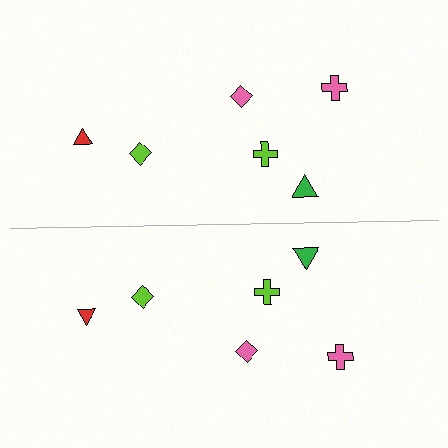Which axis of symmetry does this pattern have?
The pattern has a horizontal axis of symmetry running through the center of the image.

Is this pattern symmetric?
Yes, this pattern has bilateral (reflection) symmetry.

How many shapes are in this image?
There are 12 shapes in this image.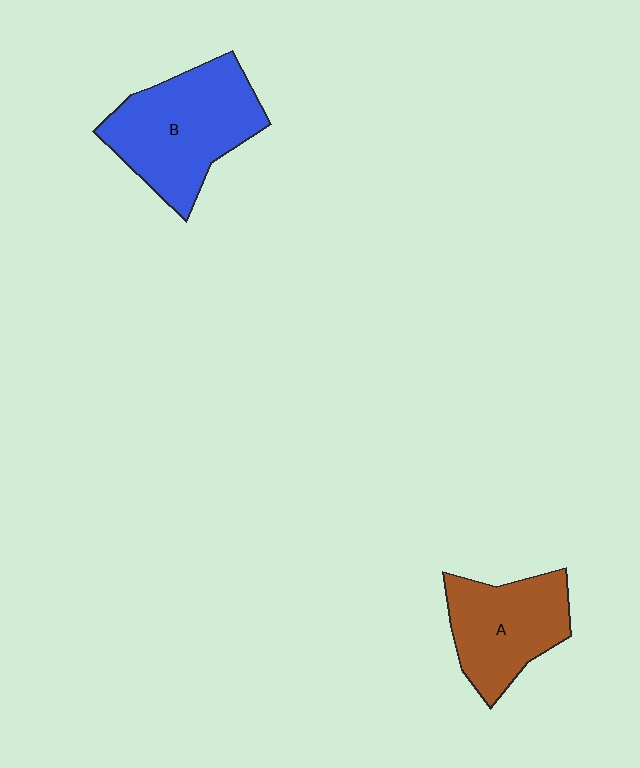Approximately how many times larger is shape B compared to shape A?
Approximately 1.3 times.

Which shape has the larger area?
Shape B (blue).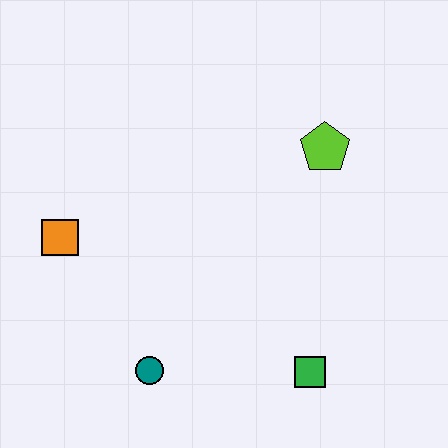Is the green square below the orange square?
Yes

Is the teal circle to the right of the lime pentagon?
No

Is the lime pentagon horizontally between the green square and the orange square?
No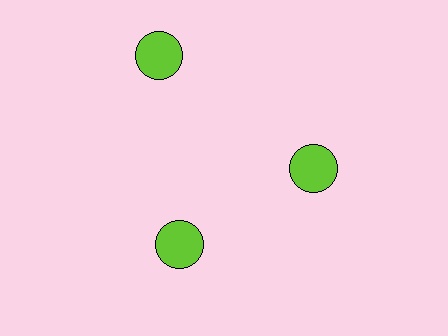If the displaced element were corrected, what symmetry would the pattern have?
It would have 3-fold rotational symmetry — the pattern would map onto itself every 120 degrees.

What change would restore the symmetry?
The symmetry would be restored by moving it inward, back onto the ring so that all 3 circles sit at equal angles and equal distance from the center.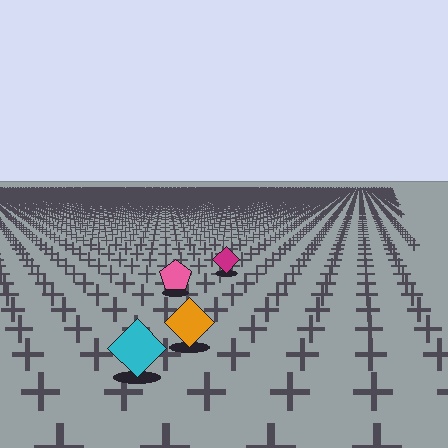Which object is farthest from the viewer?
The magenta diamond is farthest from the viewer. It appears smaller and the ground texture around it is denser.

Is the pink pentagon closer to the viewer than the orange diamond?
No. The orange diamond is closer — you can tell from the texture gradient: the ground texture is coarser near it.